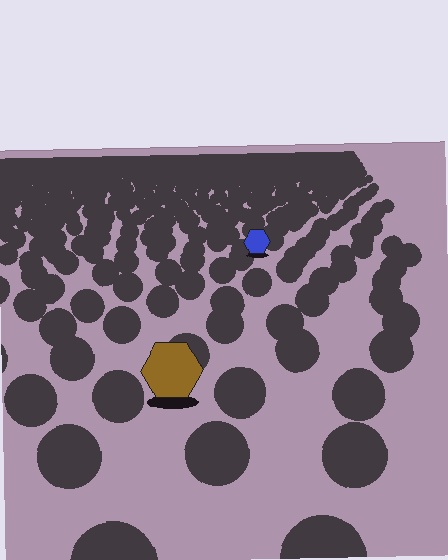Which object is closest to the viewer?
The brown hexagon is closest. The texture marks near it are larger and more spread out.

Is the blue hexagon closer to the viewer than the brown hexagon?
No. The brown hexagon is closer — you can tell from the texture gradient: the ground texture is coarser near it.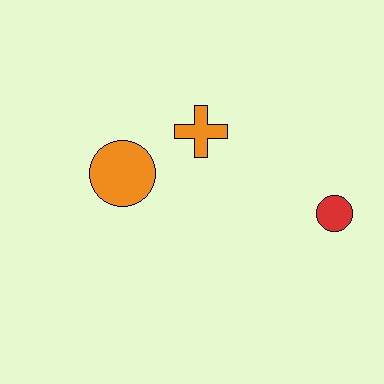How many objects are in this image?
There are 3 objects.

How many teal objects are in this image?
There are no teal objects.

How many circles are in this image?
There are 2 circles.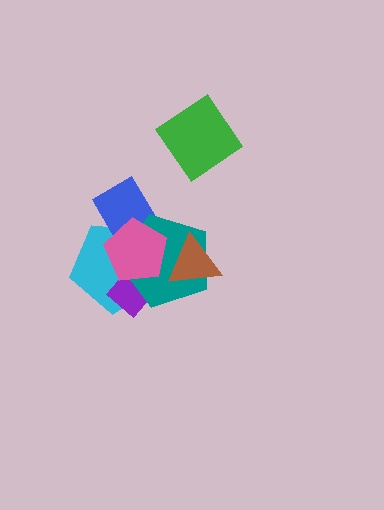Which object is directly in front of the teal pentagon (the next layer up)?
The pink pentagon is directly in front of the teal pentagon.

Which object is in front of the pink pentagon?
The brown triangle is in front of the pink pentagon.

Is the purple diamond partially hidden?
Yes, it is partially covered by another shape.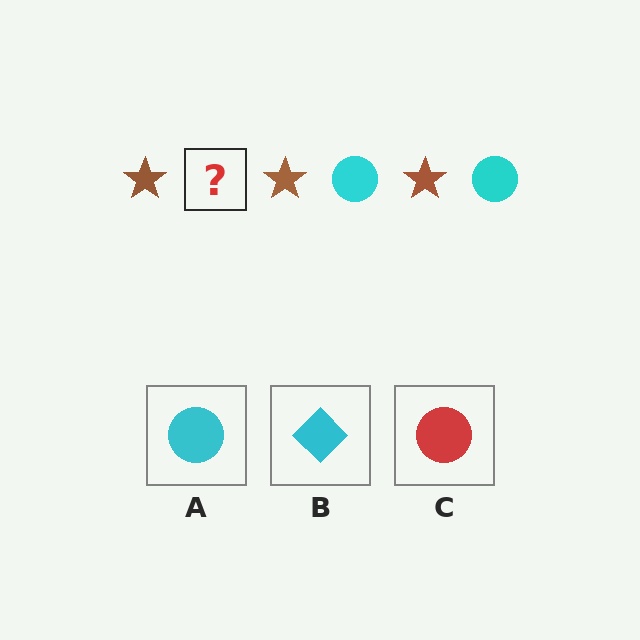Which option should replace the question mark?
Option A.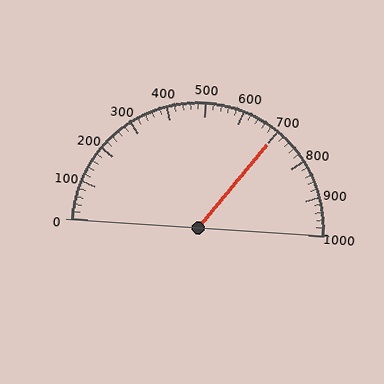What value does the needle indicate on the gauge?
The needle indicates approximately 700.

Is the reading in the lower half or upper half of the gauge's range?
The reading is in the upper half of the range (0 to 1000).